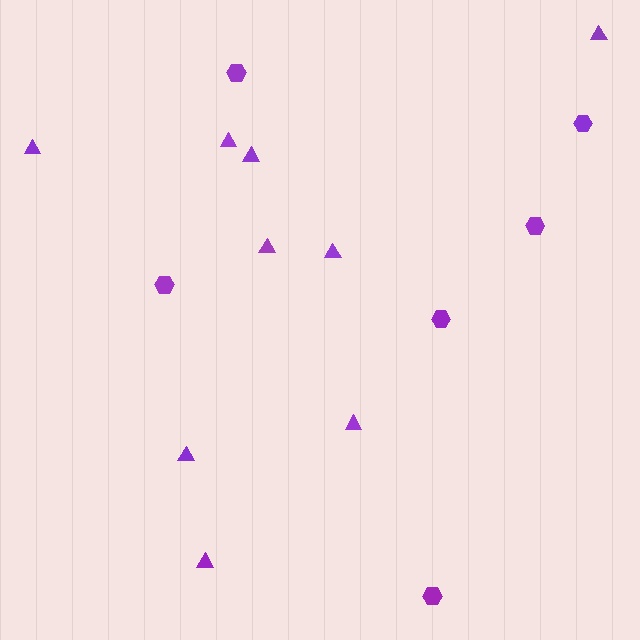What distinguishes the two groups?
There are 2 groups: one group of hexagons (6) and one group of triangles (9).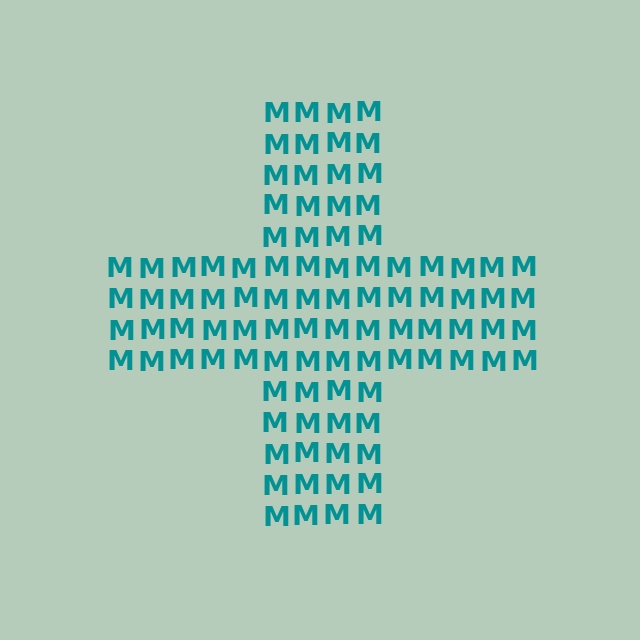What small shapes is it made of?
It is made of small letter M's.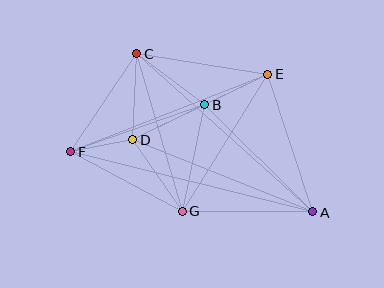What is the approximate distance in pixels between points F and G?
The distance between F and G is approximately 126 pixels.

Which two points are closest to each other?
Points D and F are closest to each other.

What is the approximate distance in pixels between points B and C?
The distance between B and C is approximately 85 pixels.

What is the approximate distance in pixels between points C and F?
The distance between C and F is approximately 118 pixels.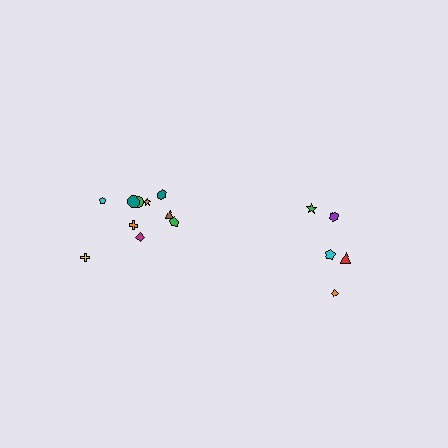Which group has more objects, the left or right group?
The left group.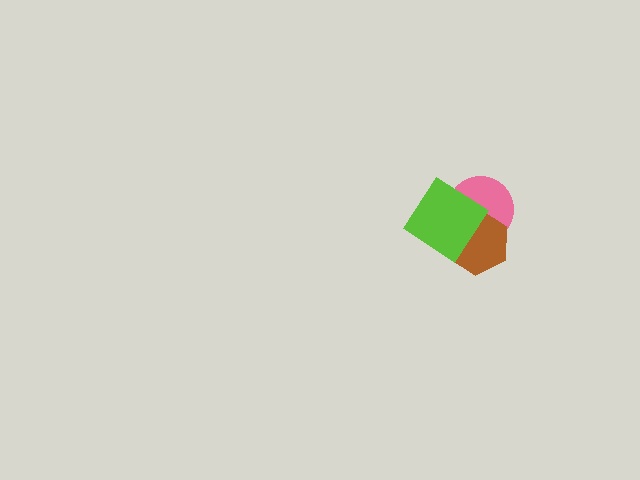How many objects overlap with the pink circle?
2 objects overlap with the pink circle.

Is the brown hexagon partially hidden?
Yes, it is partially covered by another shape.